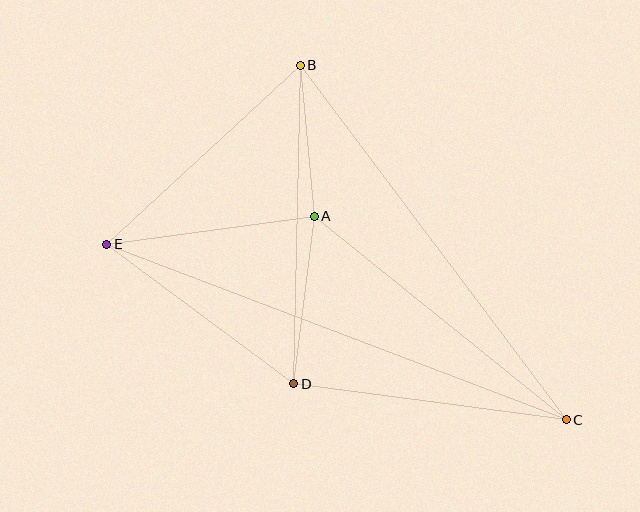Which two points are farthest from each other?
Points C and E are farthest from each other.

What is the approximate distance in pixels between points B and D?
The distance between B and D is approximately 319 pixels.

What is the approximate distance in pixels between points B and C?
The distance between B and C is approximately 443 pixels.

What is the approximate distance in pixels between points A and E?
The distance between A and E is approximately 209 pixels.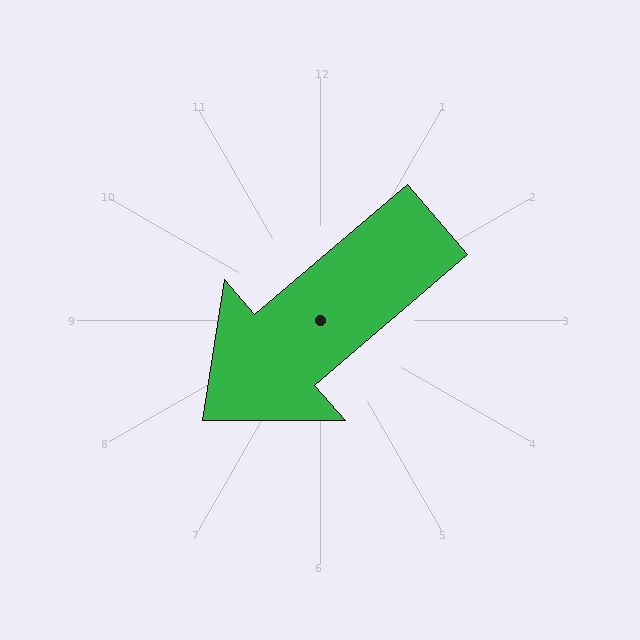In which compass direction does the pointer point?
Southwest.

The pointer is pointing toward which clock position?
Roughly 8 o'clock.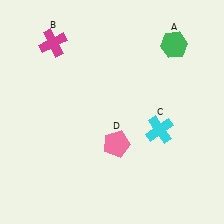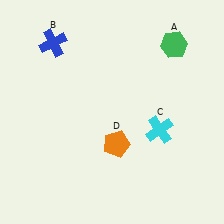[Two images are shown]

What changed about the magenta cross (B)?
In Image 1, B is magenta. In Image 2, it changed to blue.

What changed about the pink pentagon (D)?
In Image 1, D is pink. In Image 2, it changed to orange.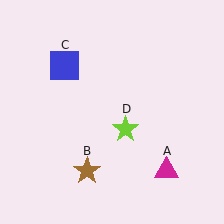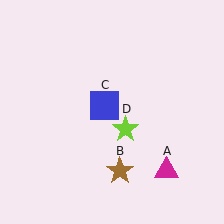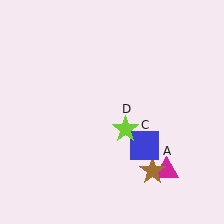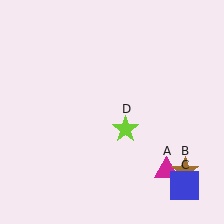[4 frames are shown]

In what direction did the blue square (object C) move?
The blue square (object C) moved down and to the right.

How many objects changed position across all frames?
2 objects changed position: brown star (object B), blue square (object C).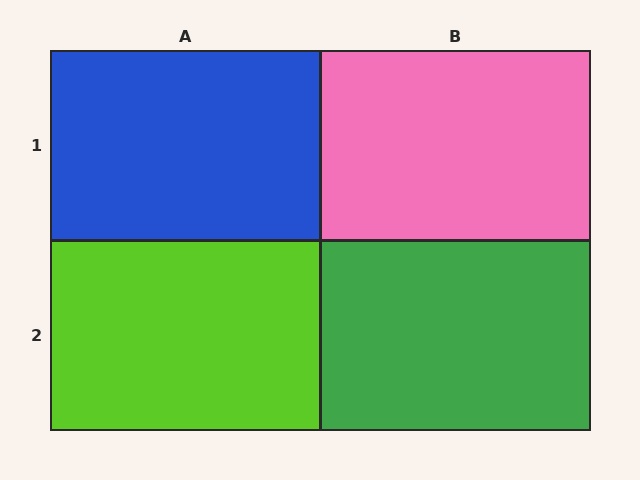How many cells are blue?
1 cell is blue.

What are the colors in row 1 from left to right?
Blue, pink.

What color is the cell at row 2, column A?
Lime.